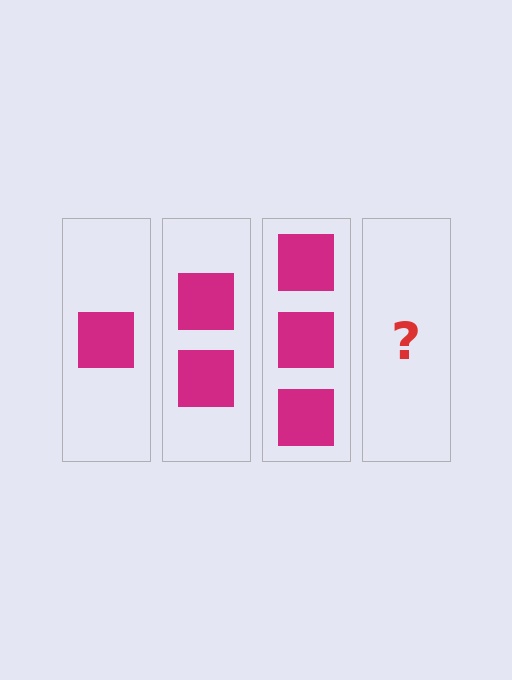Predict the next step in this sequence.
The next step is 4 squares.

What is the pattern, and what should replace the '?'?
The pattern is that each step adds one more square. The '?' should be 4 squares.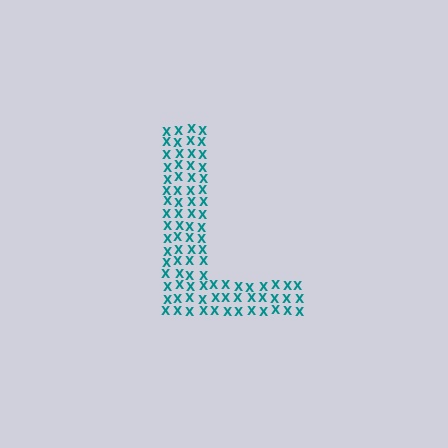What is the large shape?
The large shape is the letter L.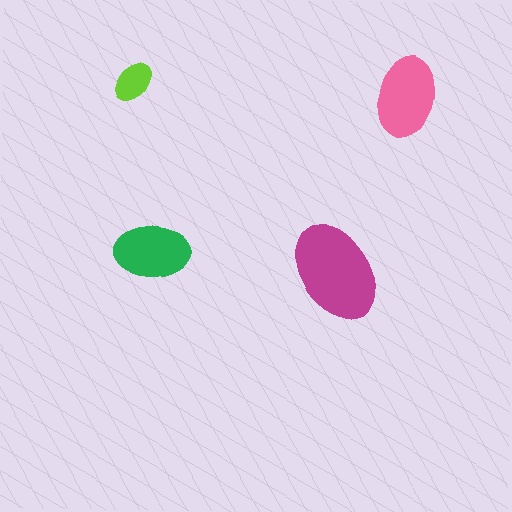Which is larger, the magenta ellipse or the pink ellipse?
The magenta one.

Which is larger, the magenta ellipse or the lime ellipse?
The magenta one.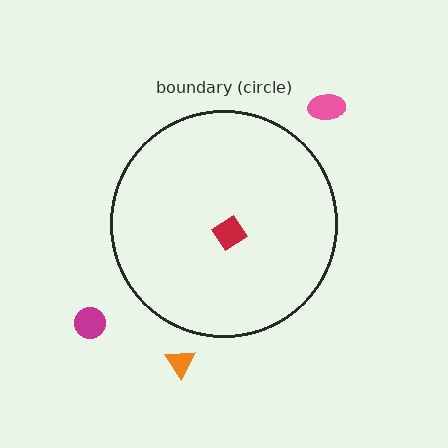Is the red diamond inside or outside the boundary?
Inside.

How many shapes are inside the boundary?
1 inside, 3 outside.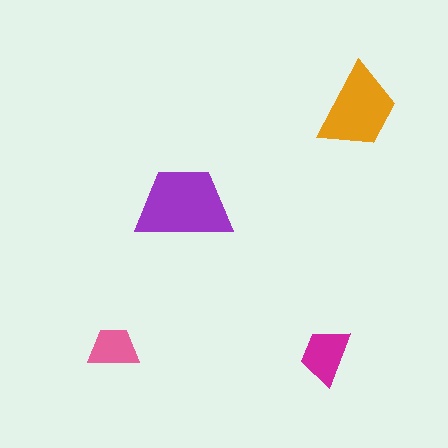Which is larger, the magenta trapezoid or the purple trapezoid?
The purple one.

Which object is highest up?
The orange trapezoid is topmost.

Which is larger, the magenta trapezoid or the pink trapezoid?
The magenta one.